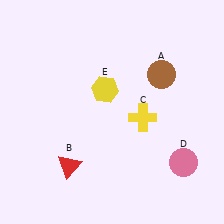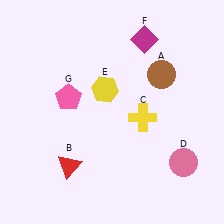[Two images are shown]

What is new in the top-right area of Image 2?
A magenta diamond (F) was added in the top-right area of Image 2.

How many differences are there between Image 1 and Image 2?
There are 2 differences between the two images.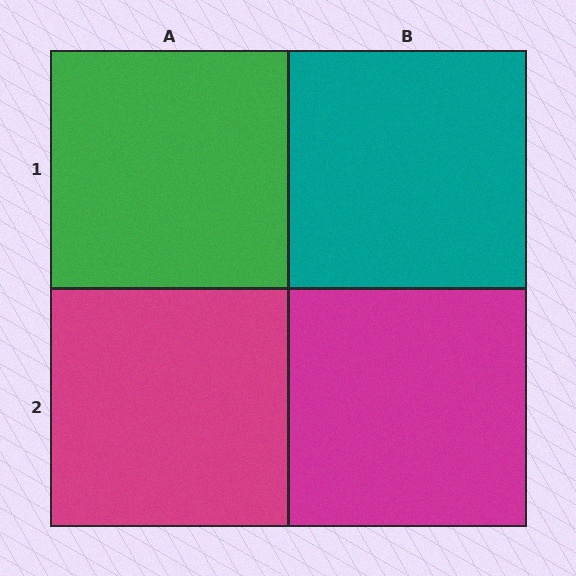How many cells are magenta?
2 cells are magenta.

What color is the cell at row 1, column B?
Teal.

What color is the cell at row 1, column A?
Green.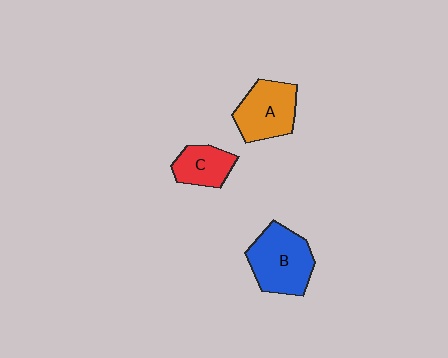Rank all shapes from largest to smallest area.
From largest to smallest: B (blue), A (orange), C (red).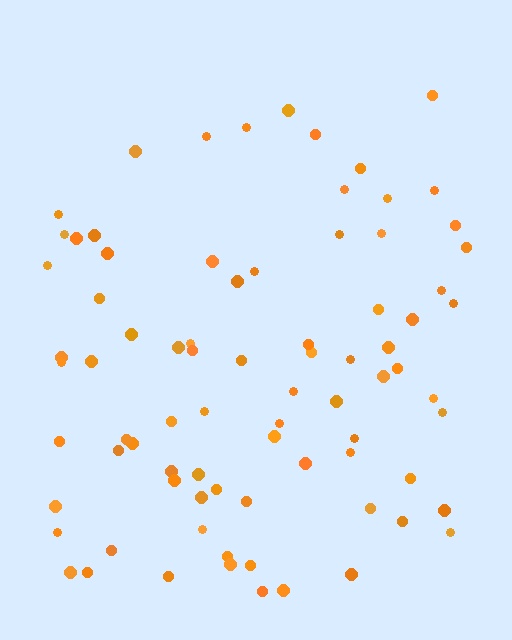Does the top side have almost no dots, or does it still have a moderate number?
Still a moderate number, just noticeably fewer than the bottom.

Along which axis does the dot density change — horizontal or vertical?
Vertical.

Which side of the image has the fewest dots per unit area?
The top.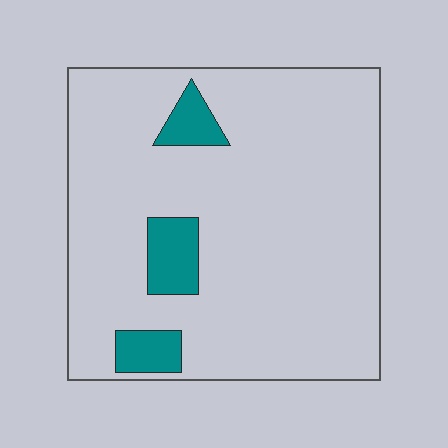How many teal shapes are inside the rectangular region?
3.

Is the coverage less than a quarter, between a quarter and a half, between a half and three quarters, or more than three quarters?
Less than a quarter.